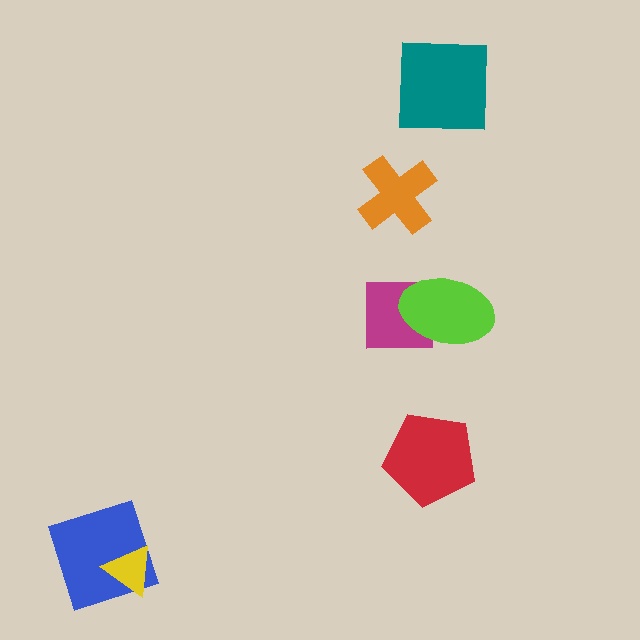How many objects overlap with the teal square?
0 objects overlap with the teal square.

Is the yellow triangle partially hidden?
No, no other shape covers it.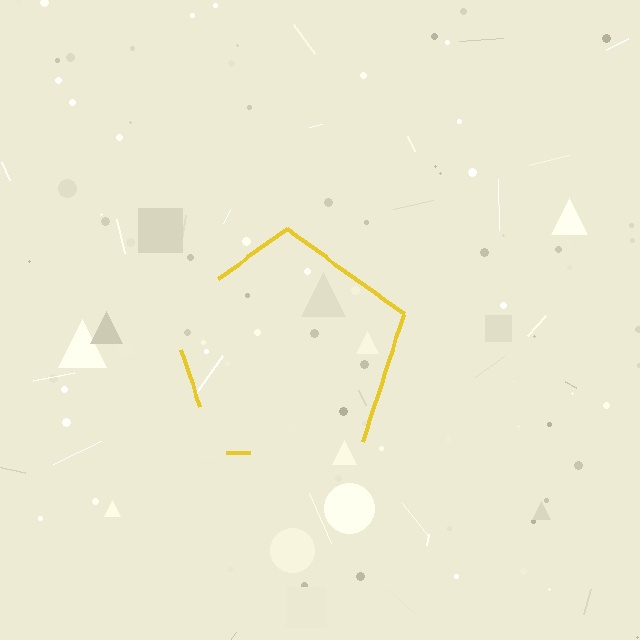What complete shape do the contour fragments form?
The contour fragments form a pentagon.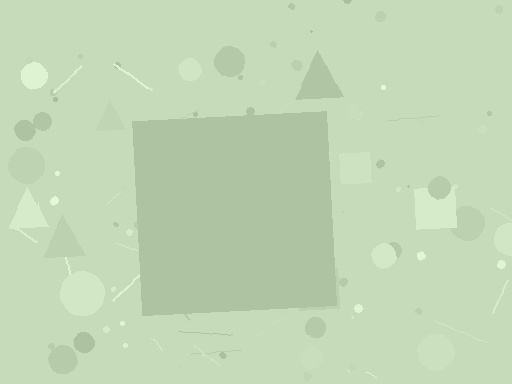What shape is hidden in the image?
A square is hidden in the image.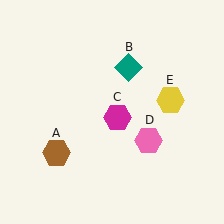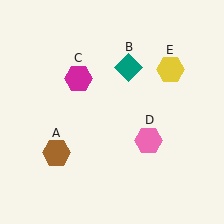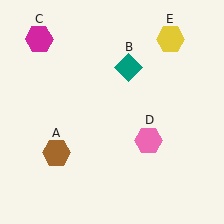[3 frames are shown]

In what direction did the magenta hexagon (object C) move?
The magenta hexagon (object C) moved up and to the left.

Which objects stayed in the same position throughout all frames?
Brown hexagon (object A) and teal diamond (object B) and pink hexagon (object D) remained stationary.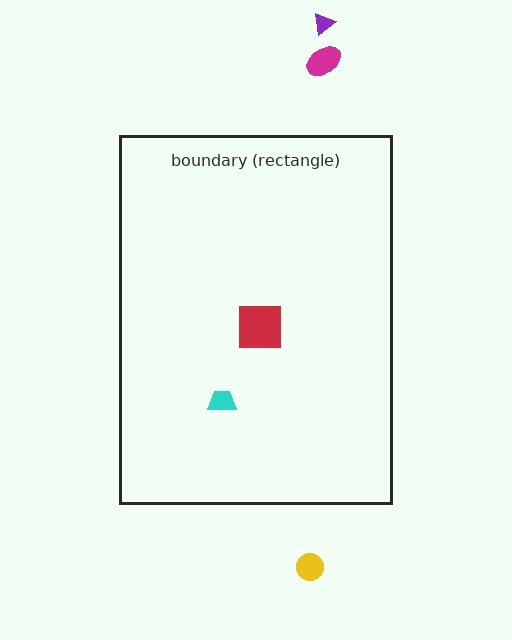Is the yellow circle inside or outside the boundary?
Outside.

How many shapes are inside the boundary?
2 inside, 3 outside.